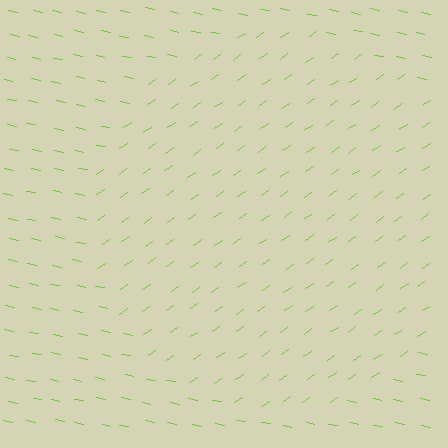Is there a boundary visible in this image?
Yes, there is a texture boundary formed by a change in line orientation.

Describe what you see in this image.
The image is filled with small lime line segments. A circle region in the image has lines oriented differently from the surrounding lines, creating a visible texture boundary.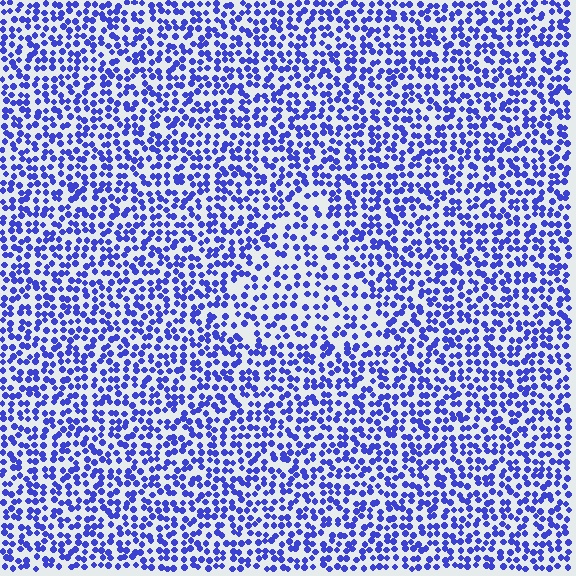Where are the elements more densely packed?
The elements are more densely packed outside the triangle boundary.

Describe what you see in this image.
The image contains small blue elements arranged at two different densities. A triangle-shaped region is visible where the elements are less densely packed than the surrounding area.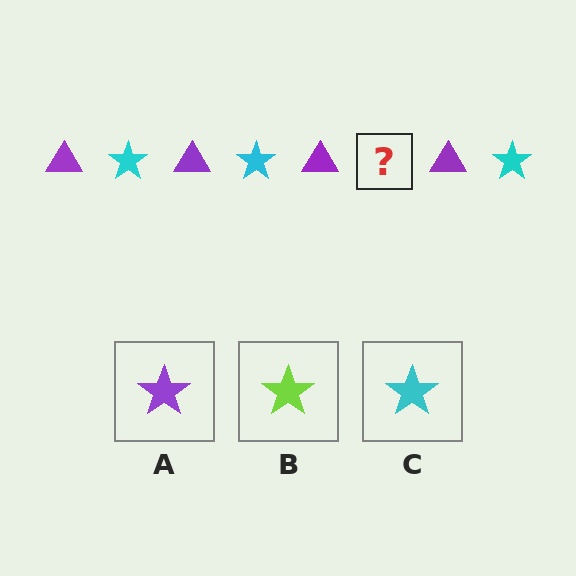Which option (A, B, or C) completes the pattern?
C.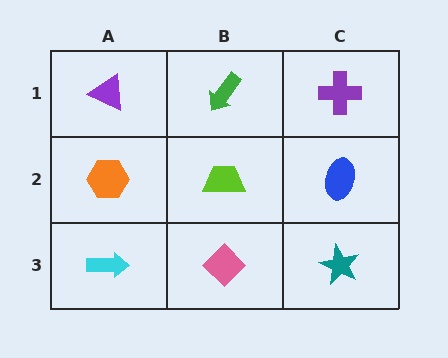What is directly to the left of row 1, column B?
A purple triangle.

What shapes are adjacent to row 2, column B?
A green arrow (row 1, column B), a pink diamond (row 3, column B), an orange hexagon (row 2, column A), a blue ellipse (row 2, column C).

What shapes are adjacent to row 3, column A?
An orange hexagon (row 2, column A), a pink diamond (row 3, column B).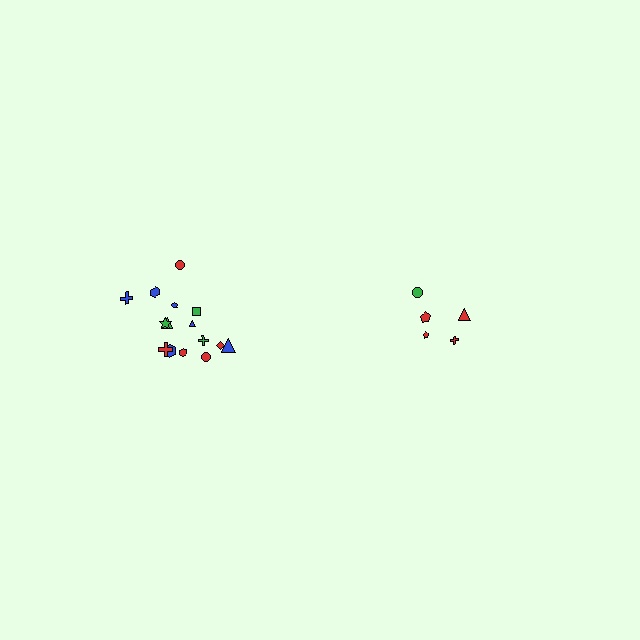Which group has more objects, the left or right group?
The left group.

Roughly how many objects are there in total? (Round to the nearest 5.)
Roughly 20 objects in total.